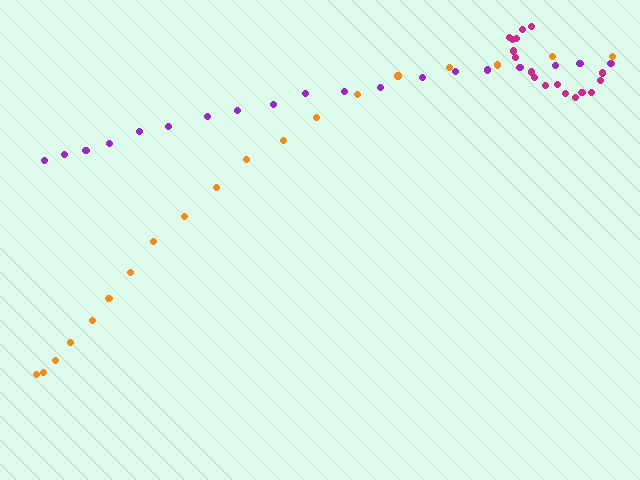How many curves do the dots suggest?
There are 3 distinct paths.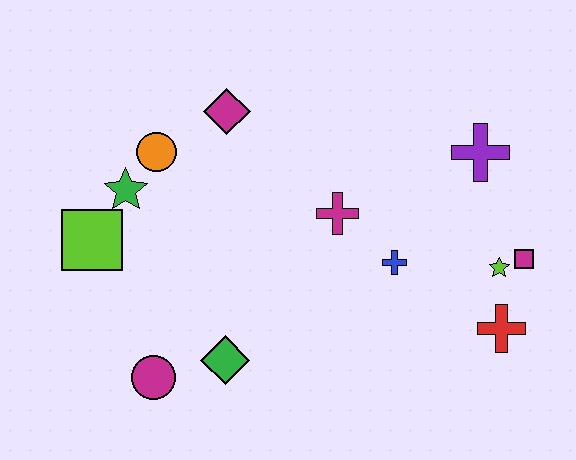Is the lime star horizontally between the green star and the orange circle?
No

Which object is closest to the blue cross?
The magenta cross is closest to the blue cross.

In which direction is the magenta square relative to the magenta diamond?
The magenta square is to the right of the magenta diamond.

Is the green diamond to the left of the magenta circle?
No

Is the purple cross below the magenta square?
No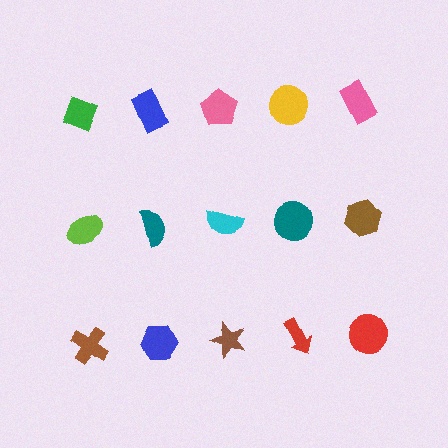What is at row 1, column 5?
A pink rectangle.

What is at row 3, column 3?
A brown star.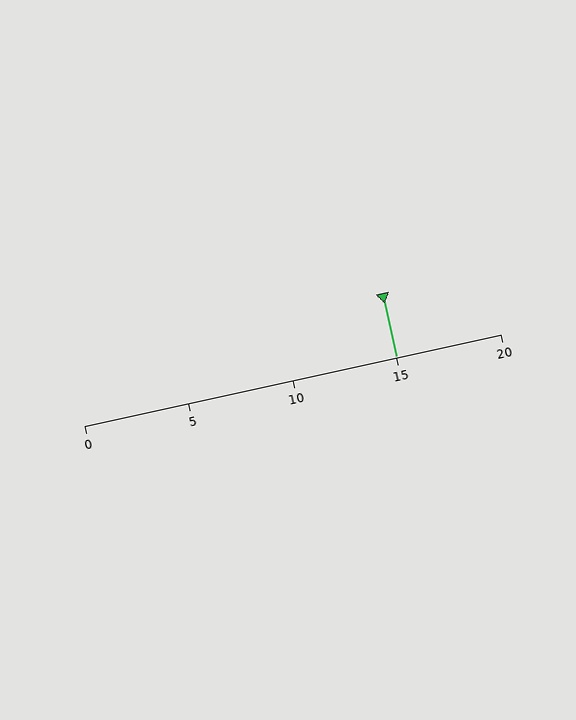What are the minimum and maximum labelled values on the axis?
The axis runs from 0 to 20.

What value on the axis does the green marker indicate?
The marker indicates approximately 15.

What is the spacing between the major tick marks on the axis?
The major ticks are spaced 5 apart.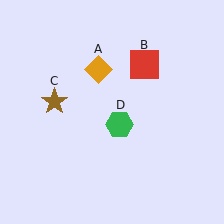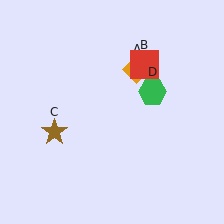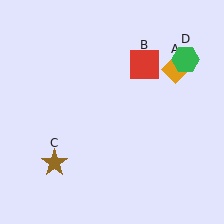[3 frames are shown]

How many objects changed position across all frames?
3 objects changed position: orange diamond (object A), brown star (object C), green hexagon (object D).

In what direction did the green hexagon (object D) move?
The green hexagon (object D) moved up and to the right.